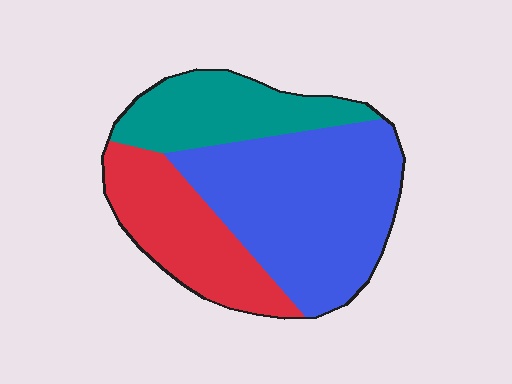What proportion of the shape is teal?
Teal takes up less than a quarter of the shape.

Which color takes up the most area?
Blue, at roughly 50%.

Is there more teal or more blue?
Blue.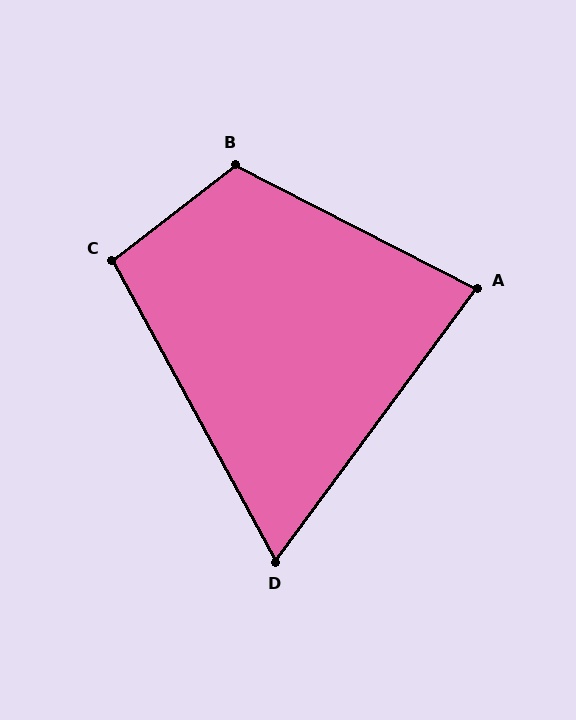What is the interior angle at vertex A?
Approximately 81 degrees (acute).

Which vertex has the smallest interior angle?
D, at approximately 65 degrees.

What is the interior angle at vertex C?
Approximately 99 degrees (obtuse).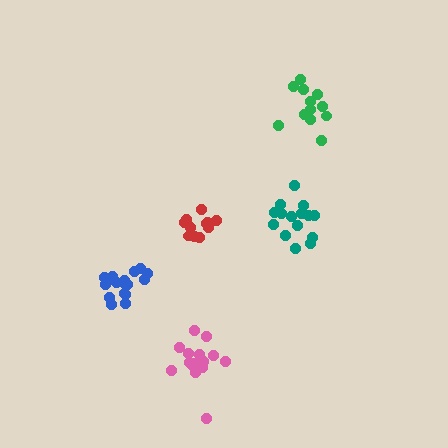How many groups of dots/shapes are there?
There are 5 groups.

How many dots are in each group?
Group 1: 16 dots, Group 2: 16 dots, Group 3: 15 dots, Group 4: 12 dots, Group 5: 11 dots (70 total).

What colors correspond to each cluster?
The clusters are colored: blue, pink, teal, green, red.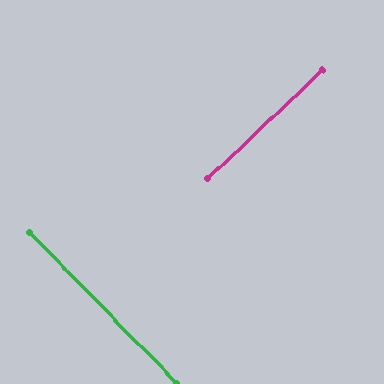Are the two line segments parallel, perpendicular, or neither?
Perpendicular — they meet at approximately 89°.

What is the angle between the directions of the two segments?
Approximately 89 degrees.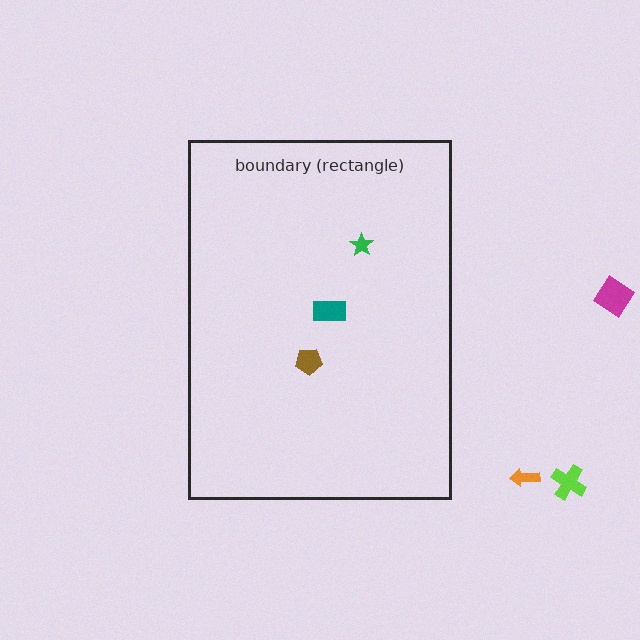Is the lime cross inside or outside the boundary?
Outside.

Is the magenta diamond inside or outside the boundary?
Outside.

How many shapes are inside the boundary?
3 inside, 3 outside.